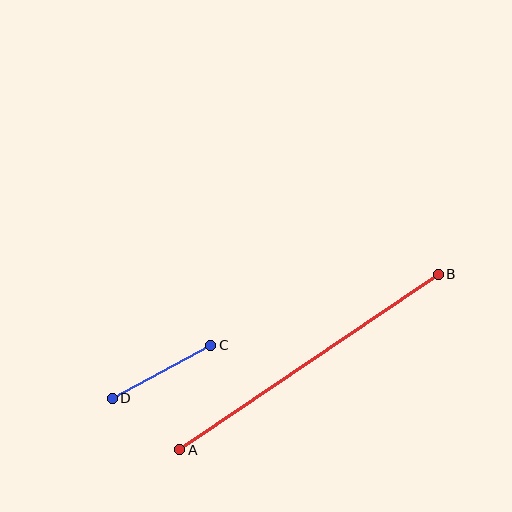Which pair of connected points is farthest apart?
Points A and B are farthest apart.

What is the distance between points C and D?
The distance is approximately 112 pixels.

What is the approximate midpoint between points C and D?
The midpoint is at approximately (161, 372) pixels.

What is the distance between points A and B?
The distance is approximately 312 pixels.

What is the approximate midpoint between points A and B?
The midpoint is at approximately (309, 362) pixels.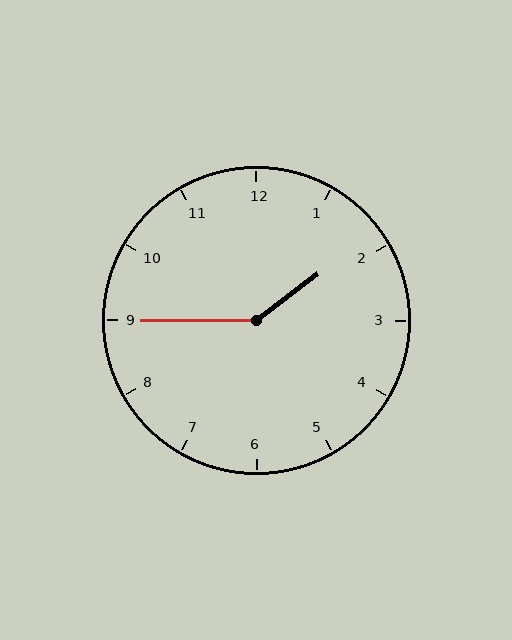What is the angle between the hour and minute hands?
Approximately 142 degrees.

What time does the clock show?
1:45.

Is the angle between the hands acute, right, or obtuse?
It is obtuse.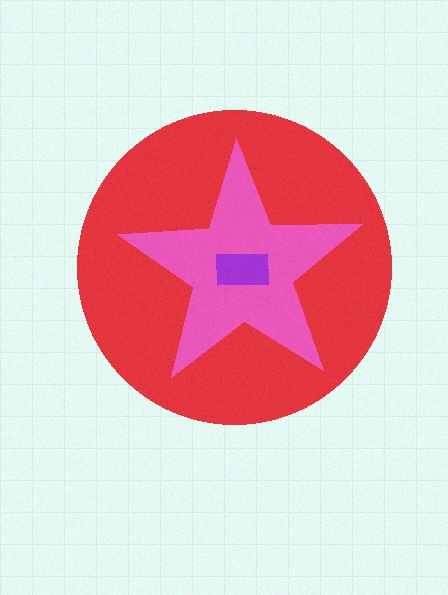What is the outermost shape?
The red circle.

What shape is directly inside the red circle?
The pink star.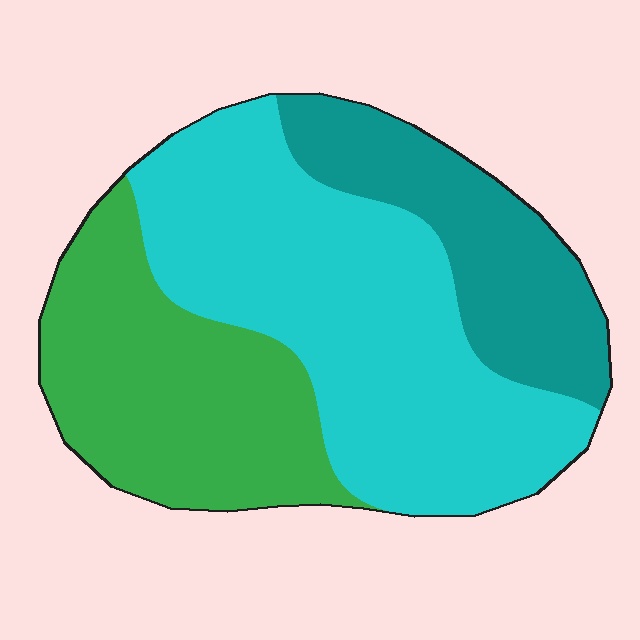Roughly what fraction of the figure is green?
Green takes up about one third (1/3) of the figure.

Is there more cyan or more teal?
Cyan.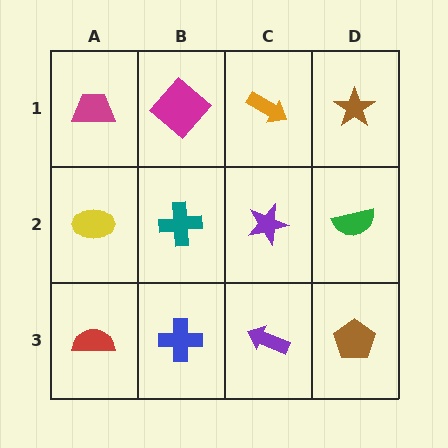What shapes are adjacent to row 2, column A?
A magenta trapezoid (row 1, column A), a red semicircle (row 3, column A), a teal cross (row 2, column B).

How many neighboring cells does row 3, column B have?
3.